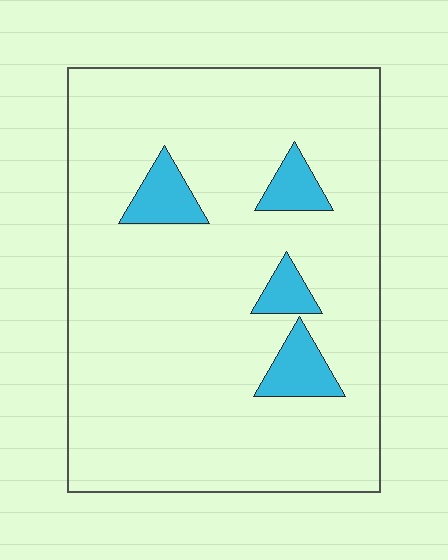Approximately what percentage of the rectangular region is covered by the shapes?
Approximately 10%.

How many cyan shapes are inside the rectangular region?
4.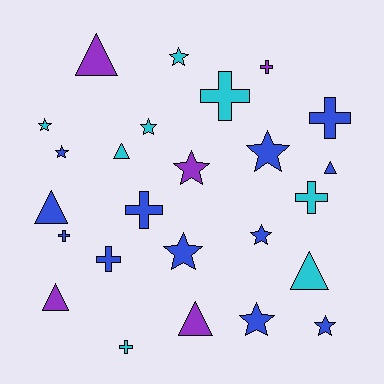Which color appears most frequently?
Blue, with 12 objects.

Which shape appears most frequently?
Star, with 10 objects.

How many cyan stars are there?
There are 3 cyan stars.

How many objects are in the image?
There are 25 objects.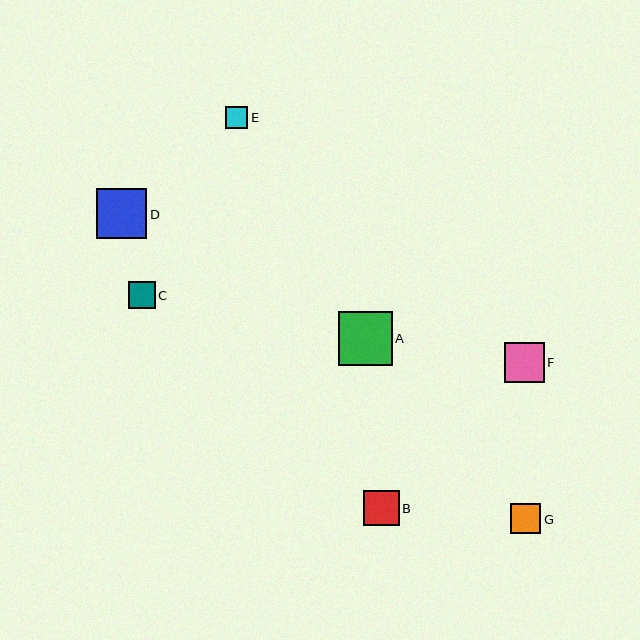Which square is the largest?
Square A is the largest with a size of approximately 54 pixels.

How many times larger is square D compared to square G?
Square D is approximately 1.7 times the size of square G.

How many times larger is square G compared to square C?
Square G is approximately 1.1 times the size of square C.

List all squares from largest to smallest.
From largest to smallest: A, D, F, B, G, C, E.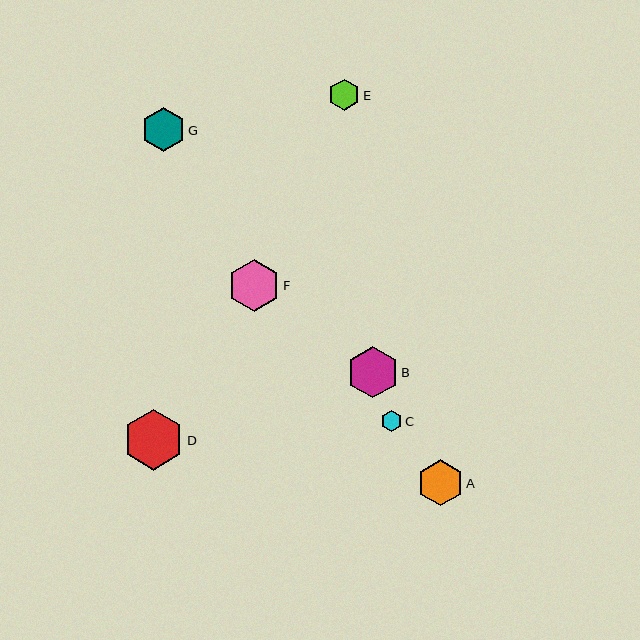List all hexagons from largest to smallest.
From largest to smallest: D, F, B, A, G, E, C.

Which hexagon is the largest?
Hexagon D is the largest with a size of approximately 60 pixels.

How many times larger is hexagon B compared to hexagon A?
Hexagon B is approximately 1.1 times the size of hexagon A.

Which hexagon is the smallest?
Hexagon C is the smallest with a size of approximately 21 pixels.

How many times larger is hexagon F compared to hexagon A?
Hexagon F is approximately 1.1 times the size of hexagon A.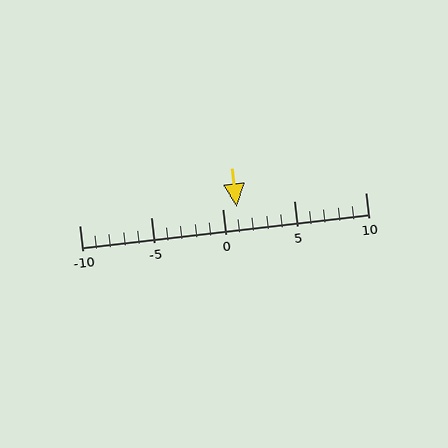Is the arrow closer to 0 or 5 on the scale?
The arrow is closer to 0.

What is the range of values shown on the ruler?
The ruler shows values from -10 to 10.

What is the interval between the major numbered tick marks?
The major tick marks are spaced 5 units apart.